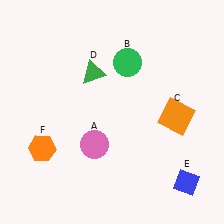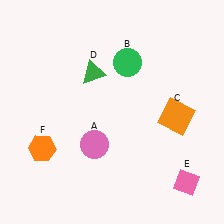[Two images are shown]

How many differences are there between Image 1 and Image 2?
There is 1 difference between the two images.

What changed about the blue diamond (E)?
In Image 1, E is blue. In Image 2, it changed to pink.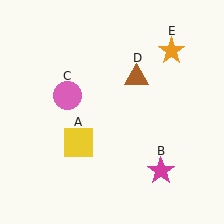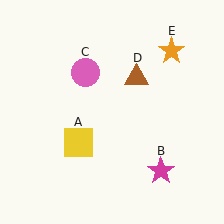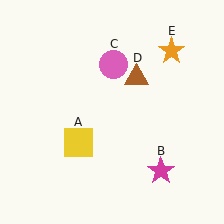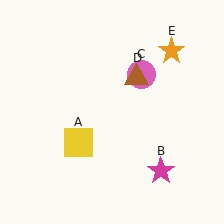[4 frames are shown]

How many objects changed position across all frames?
1 object changed position: pink circle (object C).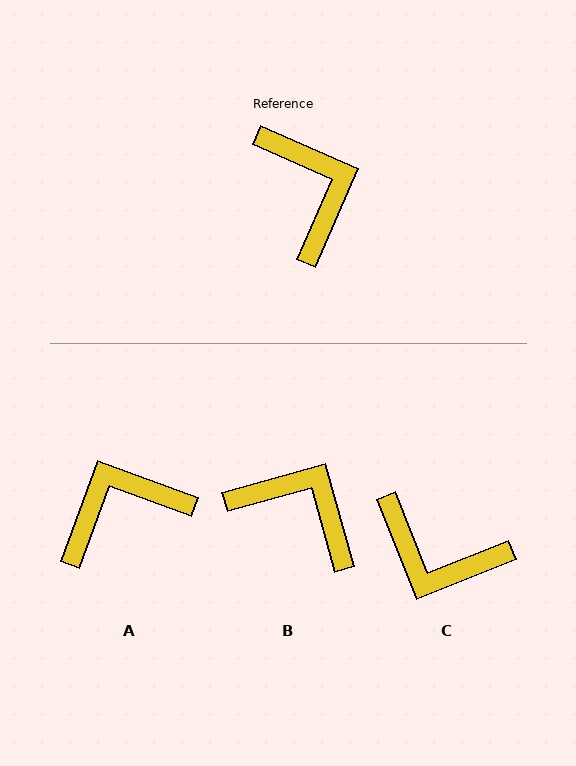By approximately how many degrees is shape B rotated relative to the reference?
Approximately 39 degrees counter-clockwise.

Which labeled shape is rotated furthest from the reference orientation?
C, about 135 degrees away.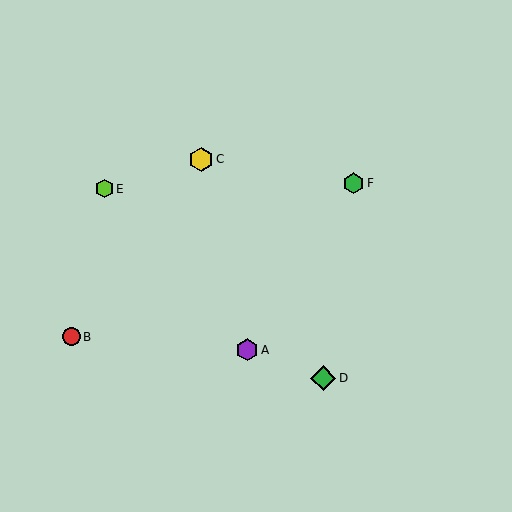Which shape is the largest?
The green diamond (labeled D) is the largest.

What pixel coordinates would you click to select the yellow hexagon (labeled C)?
Click at (201, 159) to select the yellow hexagon C.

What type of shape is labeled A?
Shape A is a purple hexagon.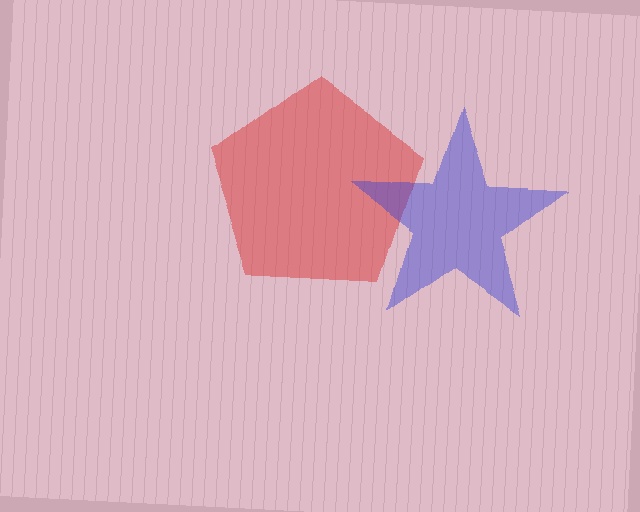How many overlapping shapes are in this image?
There are 2 overlapping shapes in the image.